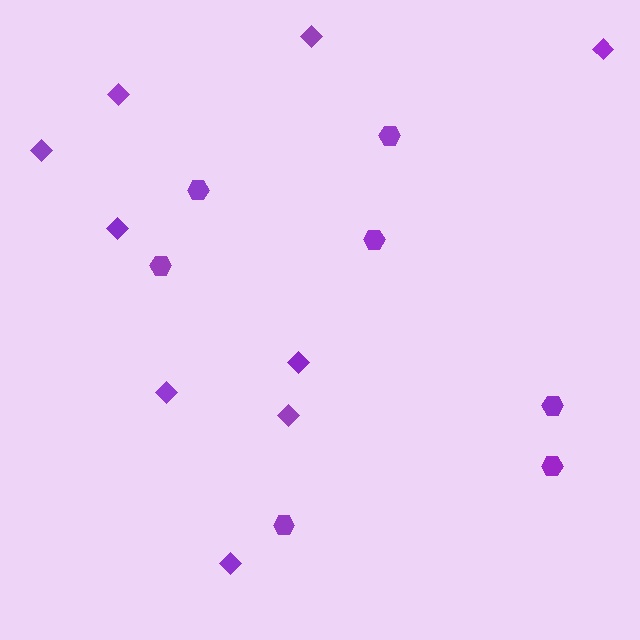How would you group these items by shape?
There are 2 groups: one group of diamonds (9) and one group of hexagons (7).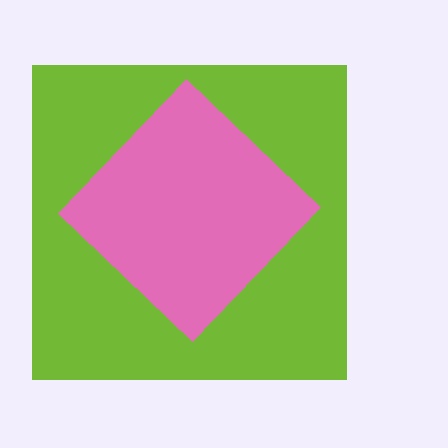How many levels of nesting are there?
2.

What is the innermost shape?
The pink diamond.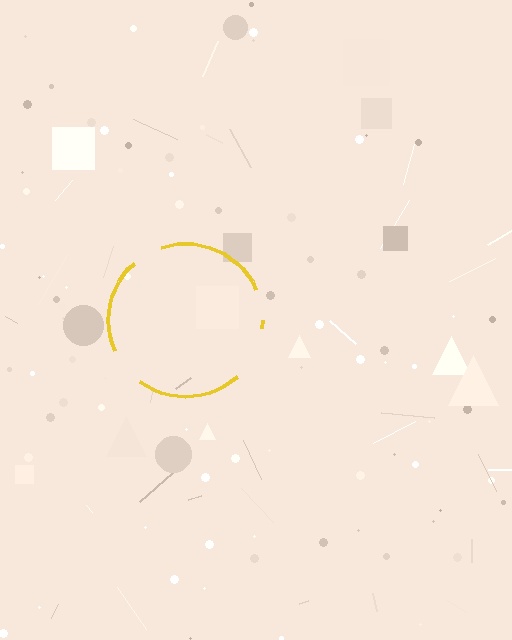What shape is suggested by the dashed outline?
The dashed outline suggests a circle.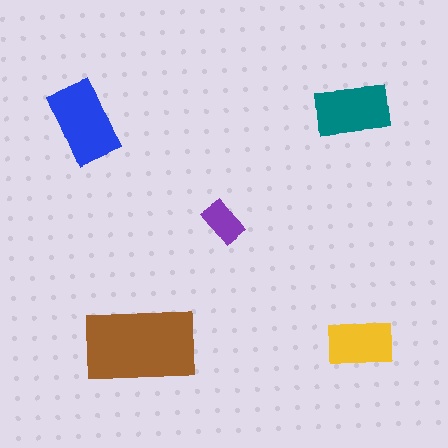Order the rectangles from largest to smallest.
the brown one, the blue one, the teal one, the yellow one, the purple one.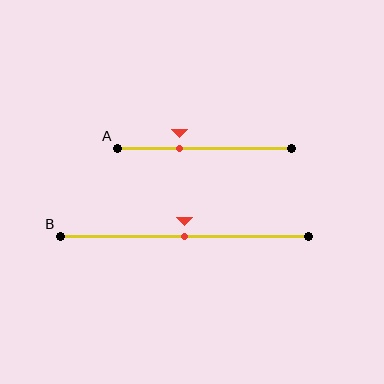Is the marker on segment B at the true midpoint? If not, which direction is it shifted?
Yes, the marker on segment B is at the true midpoint.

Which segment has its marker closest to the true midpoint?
Segment B has its marker closest to the true midpoint.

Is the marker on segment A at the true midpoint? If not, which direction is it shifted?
No, the marker on segment A is shifted to the left by about 14% of the segment length.